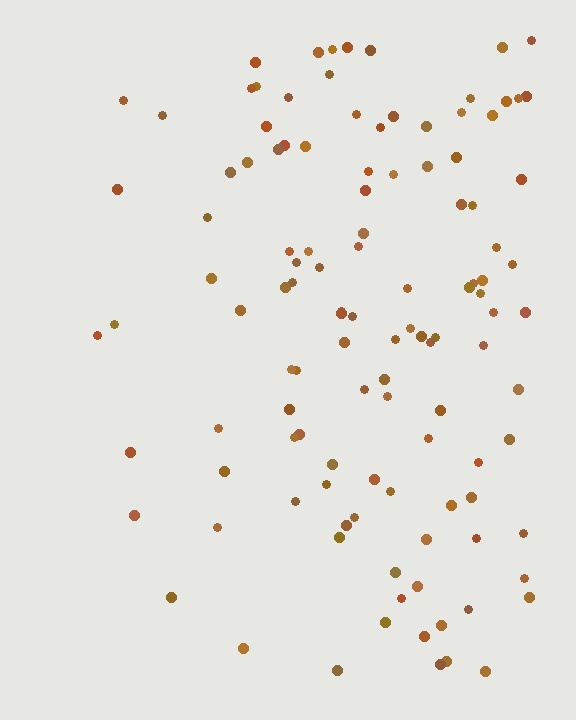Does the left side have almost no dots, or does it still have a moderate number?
Still a moderate number, just noticeably fewer than the right.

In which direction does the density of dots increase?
From left to right, with the right side densest.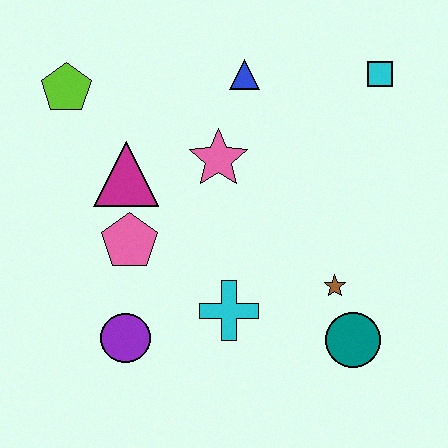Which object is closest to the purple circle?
The pink pentagon is closest to the purple circle.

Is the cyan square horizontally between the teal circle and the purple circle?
No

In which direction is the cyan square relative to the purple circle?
The cyan square is above the purple circle.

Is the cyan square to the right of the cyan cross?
Yes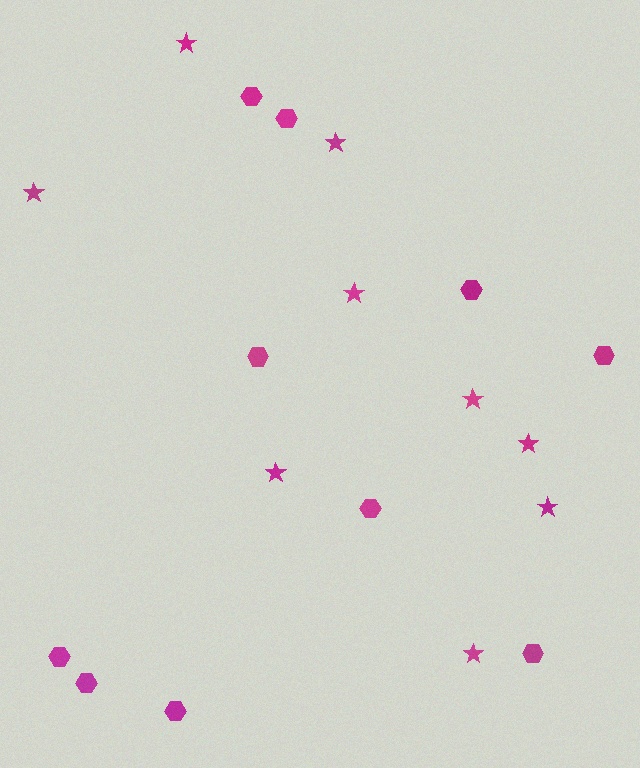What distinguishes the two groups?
There are 2 groups: one group of stars (9) and one group of hexagons (10).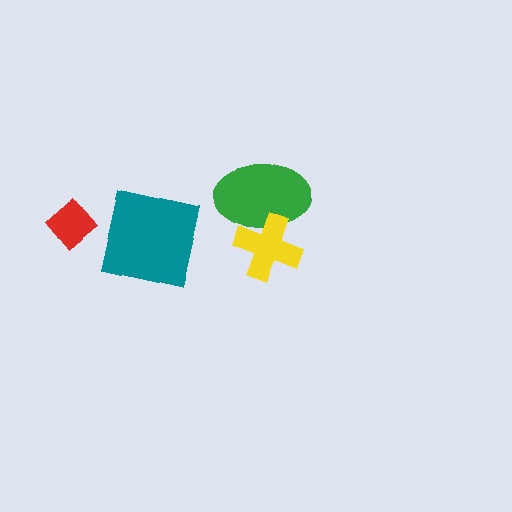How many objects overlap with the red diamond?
0 objects overlap with the red diamond.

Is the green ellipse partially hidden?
Yes, it is partially covered by another shape.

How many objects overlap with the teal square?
0 objects overlap with the teal square.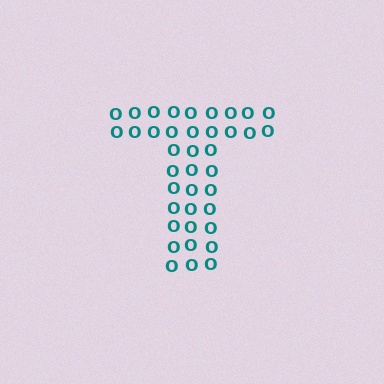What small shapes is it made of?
It is made of small letter O's.